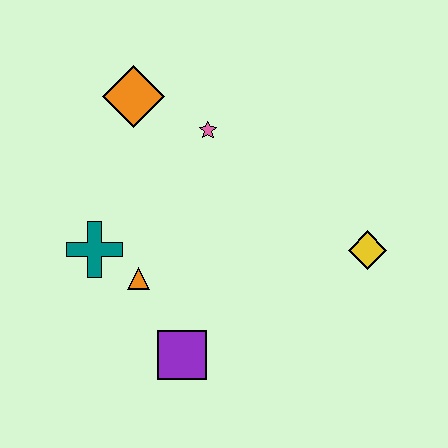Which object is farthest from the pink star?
The purple square is farthest from the pink star.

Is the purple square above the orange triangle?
No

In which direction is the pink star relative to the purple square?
The pink star is above the purple square.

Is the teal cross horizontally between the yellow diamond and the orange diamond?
No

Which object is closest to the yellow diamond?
The pink star is closest to the yellow diamond.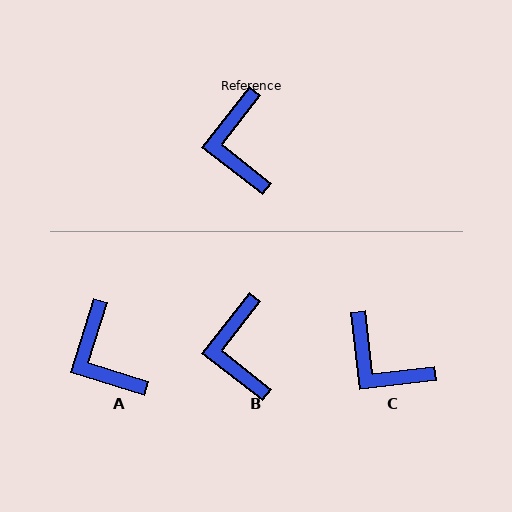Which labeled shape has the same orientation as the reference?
B.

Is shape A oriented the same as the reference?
No, it is off by about 21 degrees.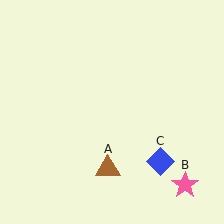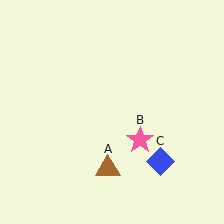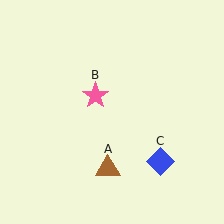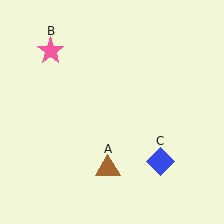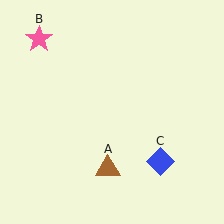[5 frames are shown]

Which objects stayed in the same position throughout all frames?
Brown triangle (object A) and blue diamond (object C) remained stationary.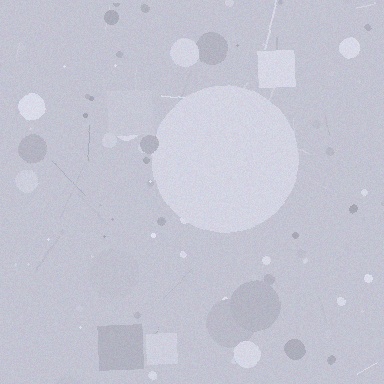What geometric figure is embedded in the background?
A circle is embedded in the background.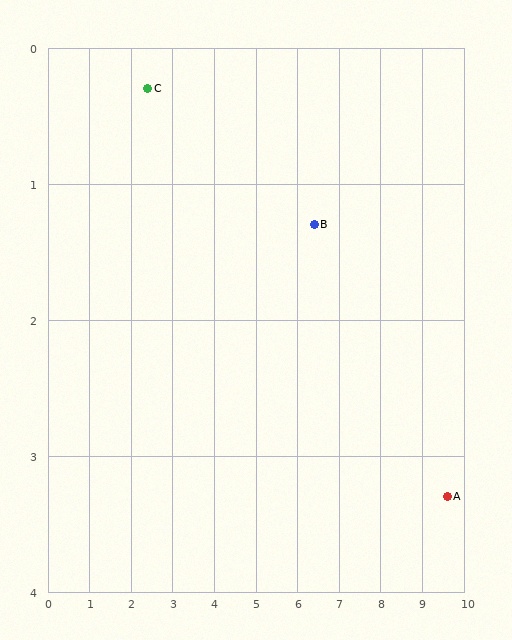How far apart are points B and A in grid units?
Points B and A are about 3.8 grid units apart.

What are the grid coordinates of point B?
Point B is at approximately (6.4, 1.3).